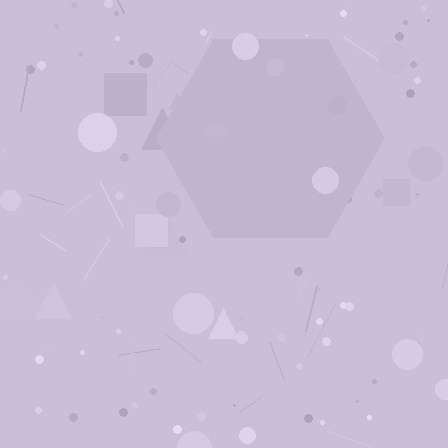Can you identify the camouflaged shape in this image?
The camouflaged shape is a hexagon.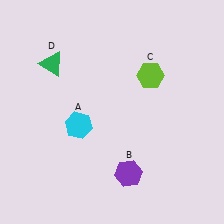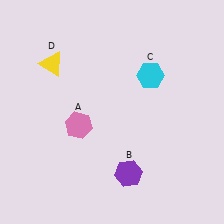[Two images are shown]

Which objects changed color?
A changed from cyan to pink. C changed from lime to cyan. D changed from green to yellow.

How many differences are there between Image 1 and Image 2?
There are 3 differences between the two images.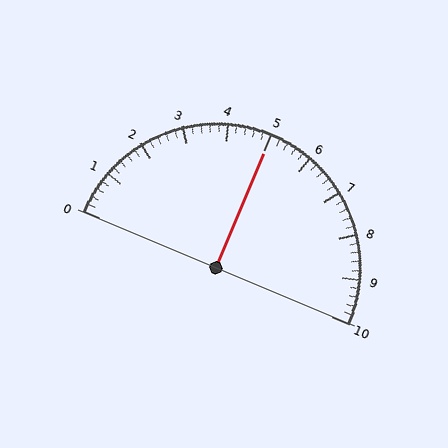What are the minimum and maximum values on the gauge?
The gauge ranges from 0 to 10.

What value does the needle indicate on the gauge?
The needle indicates approximately 5.0.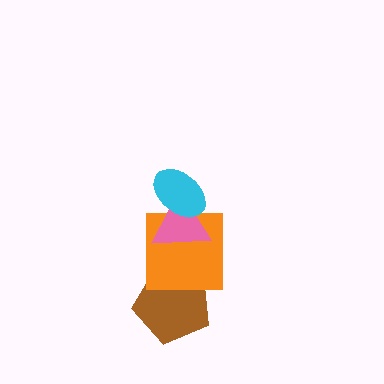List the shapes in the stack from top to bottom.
From top to bottom: the cyan ellipse, the pink triangle, the orange square, the brown pentagon.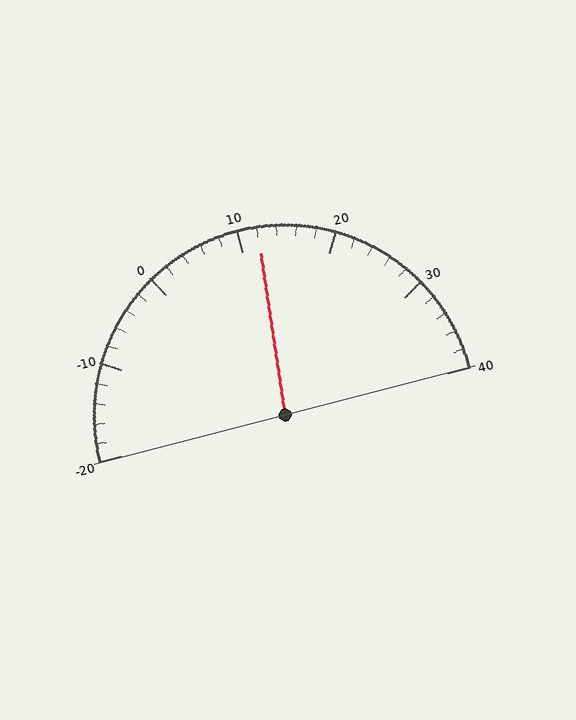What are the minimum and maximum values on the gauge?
The gauge ranges from -20 to 40.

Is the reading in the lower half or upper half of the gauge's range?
The reading is in the upper half of the range (-20 to 40).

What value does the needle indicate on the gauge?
The needle indicates approximately 12.